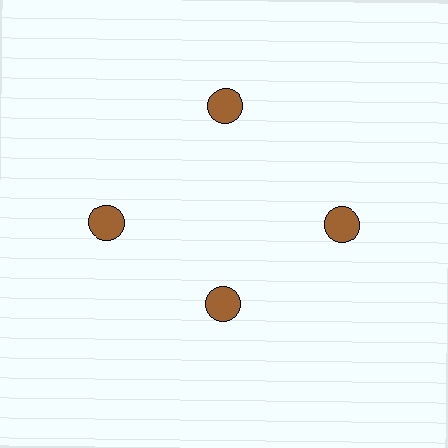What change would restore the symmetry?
The symmetry would be restored by moving it outward, back onto the ring so that all 4 circles sit at equal angles and equal distance from the center.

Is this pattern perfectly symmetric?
No. The 4 brown circles are arranged in a ring, but one element near the 6 o'clock position is pulled inward toward the center, breaking the 4-fold rotational symmetry.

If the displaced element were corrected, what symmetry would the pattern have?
It would have 4-fold rotational symmetry — the pattern would map onto itself every 90 degrees.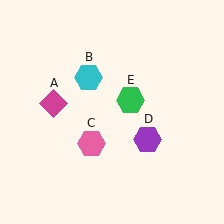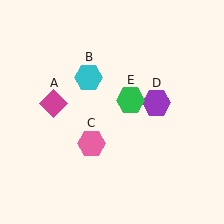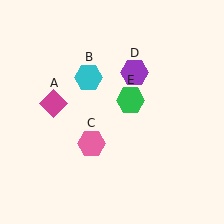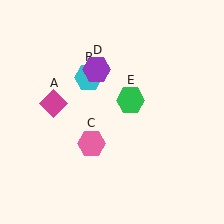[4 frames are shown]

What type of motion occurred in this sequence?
The purple hexagon (object D) rotated counterclockwise around the center of the scene.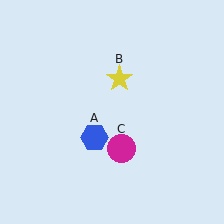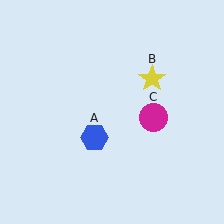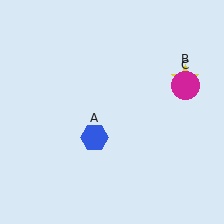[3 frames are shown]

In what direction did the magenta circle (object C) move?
The magenta circle (object C) moved up and to the right.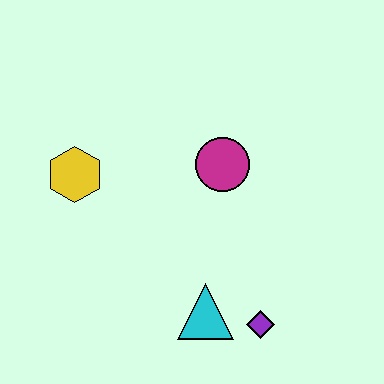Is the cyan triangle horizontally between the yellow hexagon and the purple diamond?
Yes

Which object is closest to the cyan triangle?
The purple diamond is closest to the cyan triangle.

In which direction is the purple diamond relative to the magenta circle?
The purple diamond is below the magenta circle.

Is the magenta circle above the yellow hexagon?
Yes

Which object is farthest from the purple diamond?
The yellow hexagon is farthest from the purple diamond.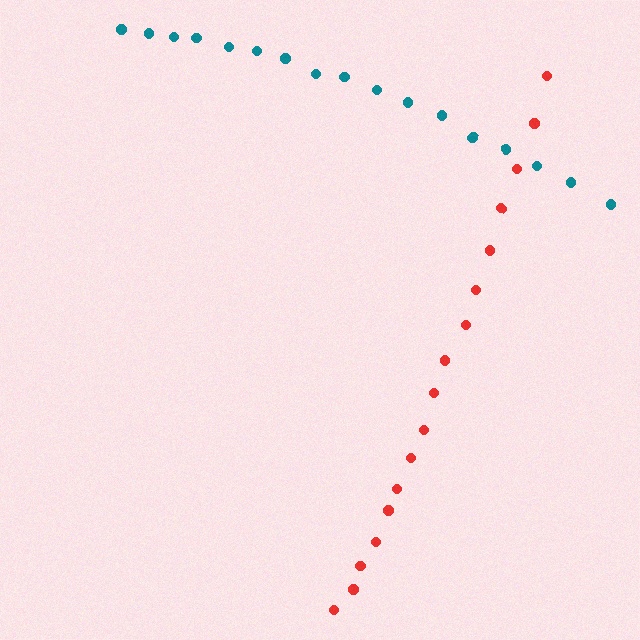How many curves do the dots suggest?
There are 2 distinct paths.